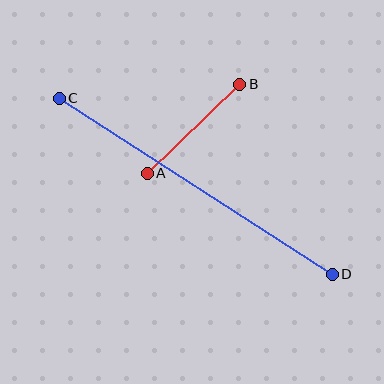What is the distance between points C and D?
The distance is approximately 325 pixels.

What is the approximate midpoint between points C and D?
The midpoint is at approximately (196, 186) pixels.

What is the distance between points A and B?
The distance is approximately 128 pixels.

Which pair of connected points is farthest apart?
Points C and D are farthest apart.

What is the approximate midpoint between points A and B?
The midpoint is at approximately (194, 129) pixels.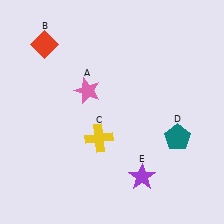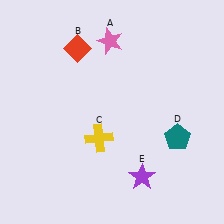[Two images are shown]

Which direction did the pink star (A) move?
The pink star (A) moved up.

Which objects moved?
The objects that moved are: the pink star (A), the red diamond (B).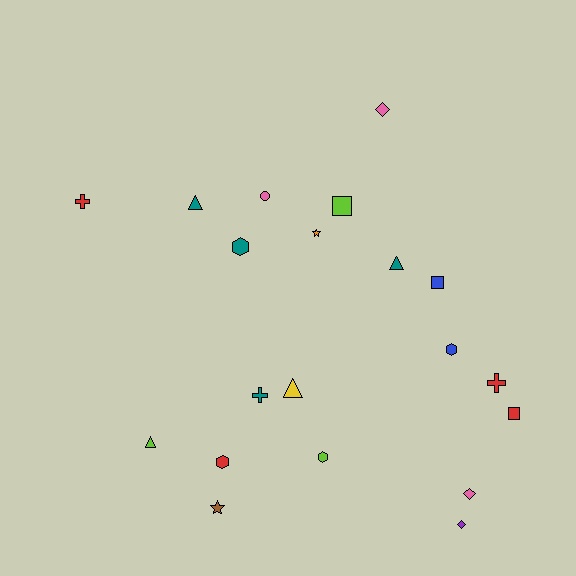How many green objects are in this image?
There are no green objects.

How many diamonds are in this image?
There are 3 diamonds.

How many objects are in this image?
There are 20 objects.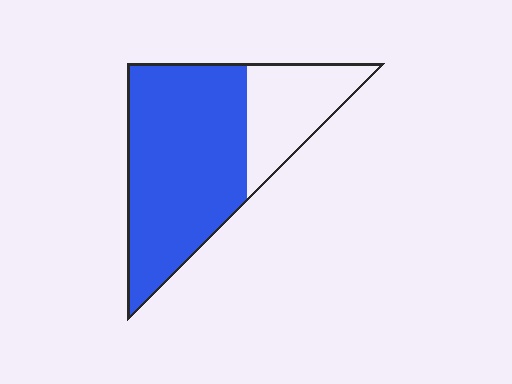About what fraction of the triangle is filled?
About three quarters (3/4).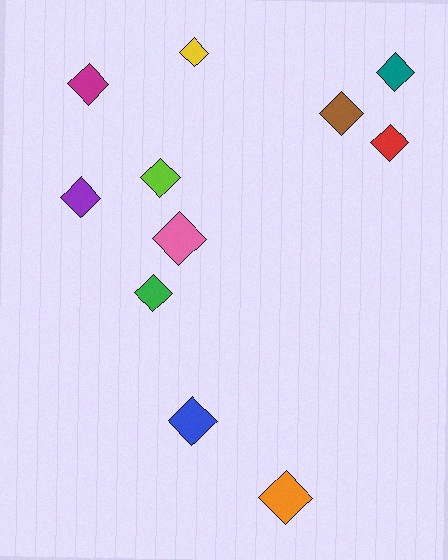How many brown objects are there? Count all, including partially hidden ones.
There is 1 brown object.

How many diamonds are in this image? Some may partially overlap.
There are 11 diamonds.